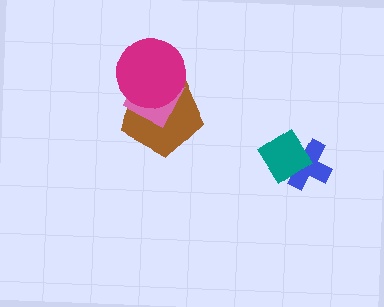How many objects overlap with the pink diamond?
2 objects overlap with the pink diamond.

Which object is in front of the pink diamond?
The magenta circle is in front of the pink diamond.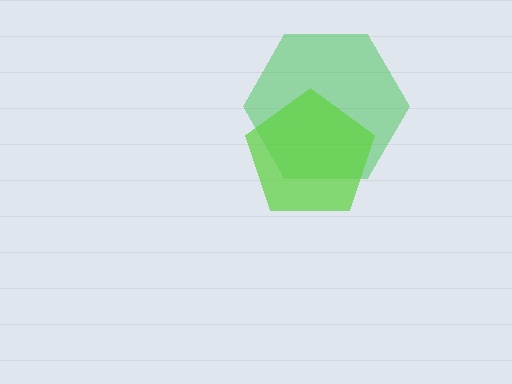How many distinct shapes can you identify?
There are 2 distinct shapes: a green hexagon, a lime pentagon.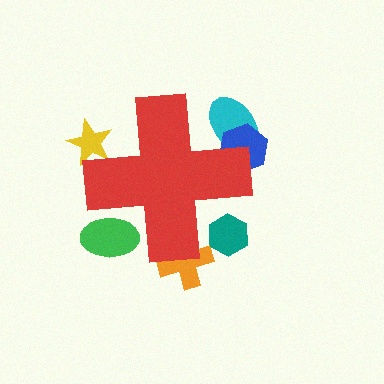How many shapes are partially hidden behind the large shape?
6 shapes are partially hidden.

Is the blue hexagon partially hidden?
Yes, the blue hexagon is partially hidden behind the red cross.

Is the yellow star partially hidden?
Yes, the yellow star is partially hidden behind the red cross.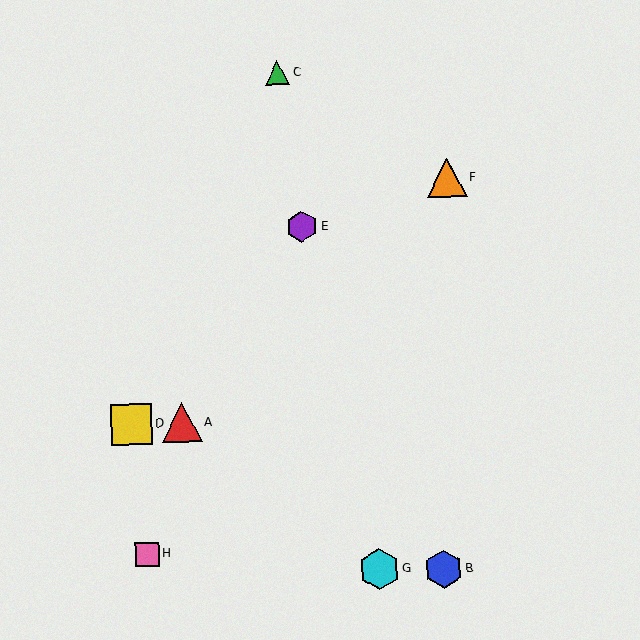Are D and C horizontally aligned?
No, D is at y≈424 and C is at y≈73.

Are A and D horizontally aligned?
Yes, both are at y≈422.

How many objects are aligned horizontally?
2 objects (A, D) are aligned horizontally.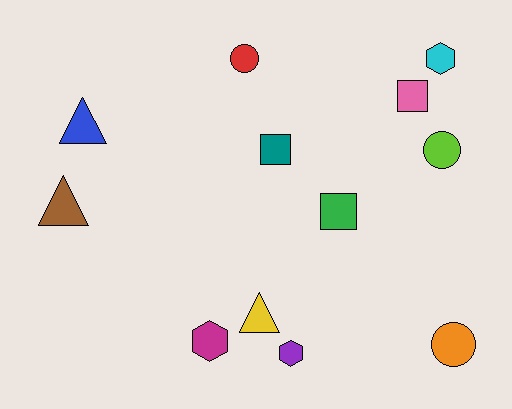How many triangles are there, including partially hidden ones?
There are 3 triangles.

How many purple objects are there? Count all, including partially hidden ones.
There is 1 purple object.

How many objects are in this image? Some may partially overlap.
There are 12 objects.